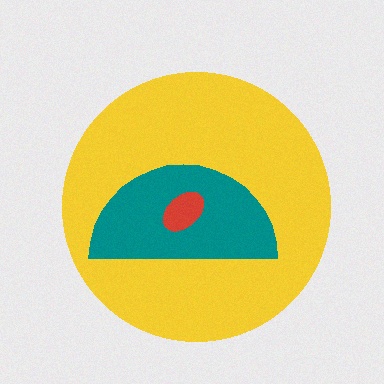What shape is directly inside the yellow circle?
The teal semicircle.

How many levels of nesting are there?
3.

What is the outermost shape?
The yellow circle.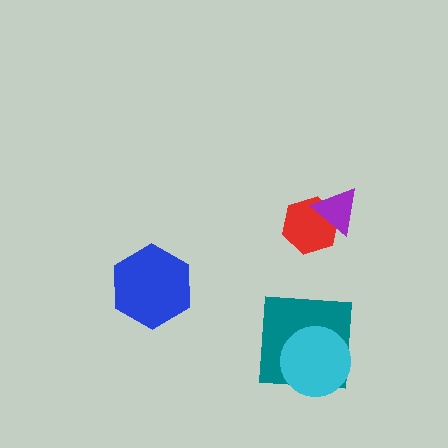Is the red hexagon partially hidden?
Yes, it is partially covered by another shape.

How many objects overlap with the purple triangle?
1 object overlaps with the purple triangle.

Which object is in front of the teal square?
The cyan circle is in front of the teal square.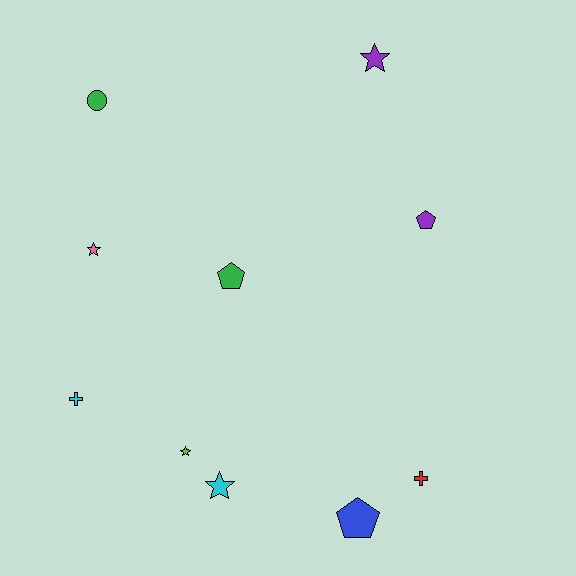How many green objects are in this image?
There are 2 green objects.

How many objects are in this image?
There are 10 objects.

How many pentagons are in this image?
There are 3 pentagons.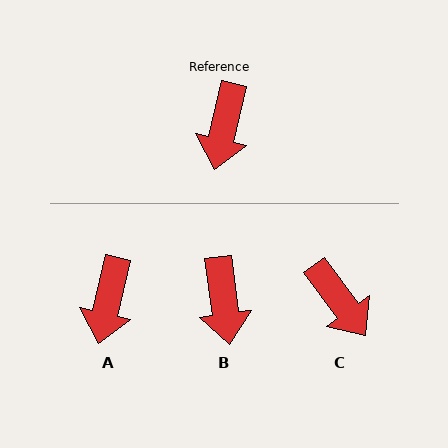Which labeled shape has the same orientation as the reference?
A.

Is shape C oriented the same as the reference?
No, it is off by about 49 degrees.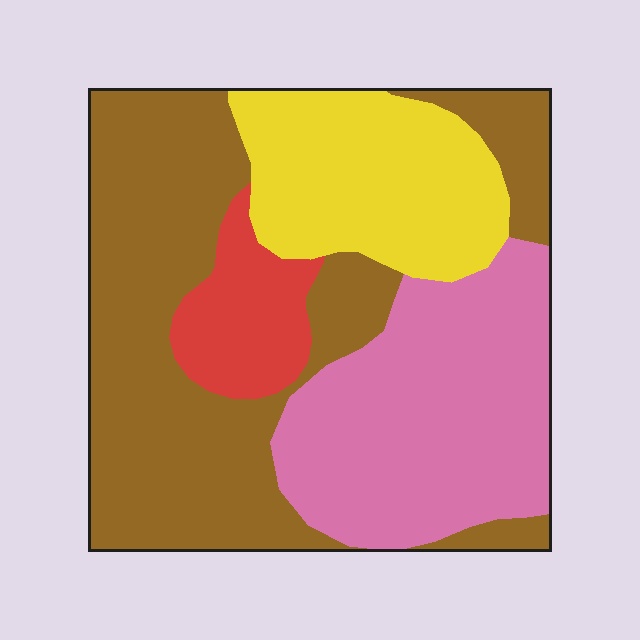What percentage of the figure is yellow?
Yellow takes up less than a quarter of the figure.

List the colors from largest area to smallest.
From largest to smallest: brown, pink, yellow, red.